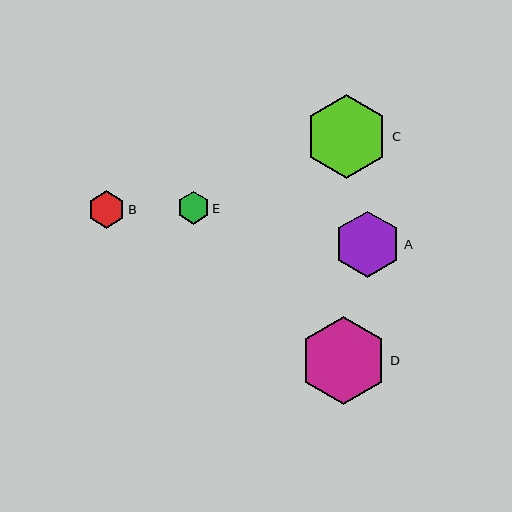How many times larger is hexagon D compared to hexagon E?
Hexagon D is approximately 2.7 times the size of hexagon E.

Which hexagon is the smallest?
Hexagon E is the smallest with a size of approximately 32 pixels.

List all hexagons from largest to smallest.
From largest to smallest: D, C, A, B, E.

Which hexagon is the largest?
Hexagon D is the largest with a size of approximately 87 pixels.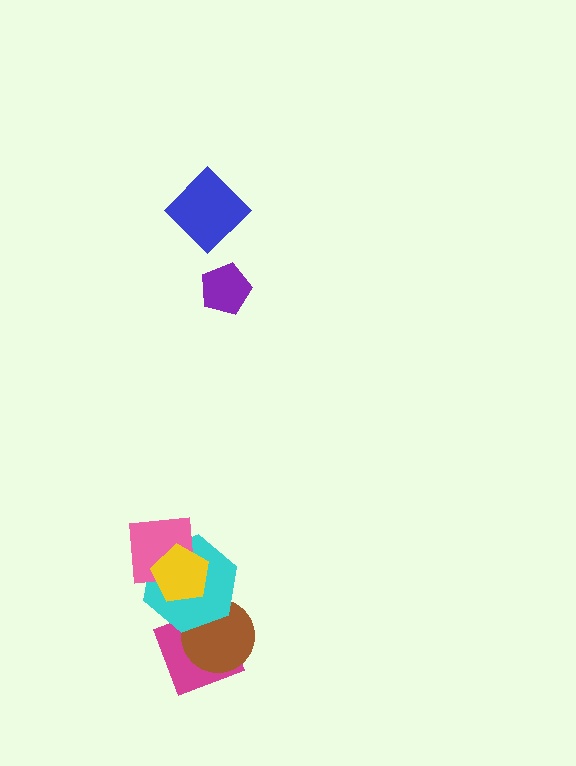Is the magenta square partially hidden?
Yes, it is partially covered by another shape.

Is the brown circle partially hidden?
Yes, it is partially covered by another shape.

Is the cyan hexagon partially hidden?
Yes, it is partially covered by another shape.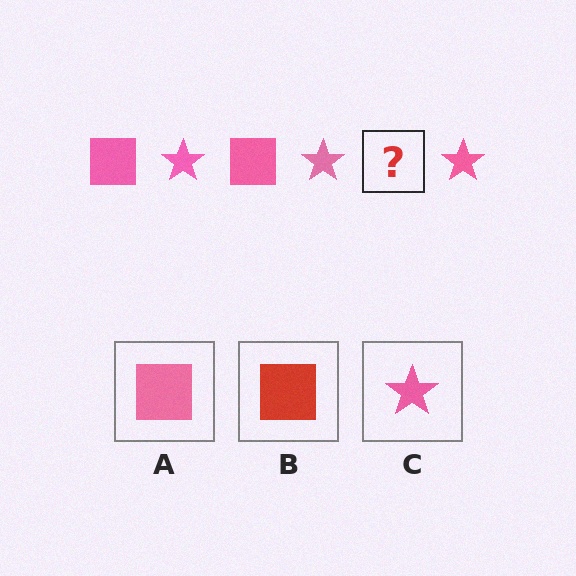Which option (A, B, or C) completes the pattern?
A.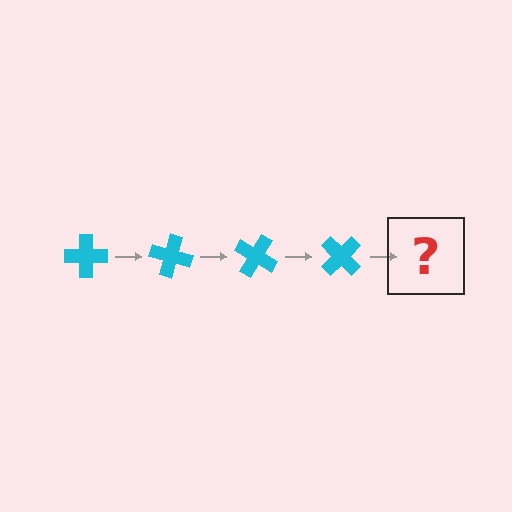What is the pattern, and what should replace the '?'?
The pattern is that the cross rotates 15 degrees each step. The '?' should be a cyan cross rotated 60 degrees.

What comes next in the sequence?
The next element should be a cyan cross rotated 60 degrees.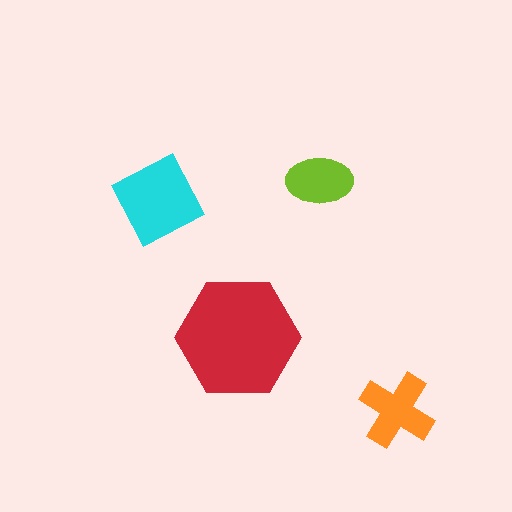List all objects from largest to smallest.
The red hexagon, the cyan square, the orange cross, the lime ellipse.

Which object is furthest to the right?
The orange cross is rightmost.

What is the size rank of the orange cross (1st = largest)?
3rd.